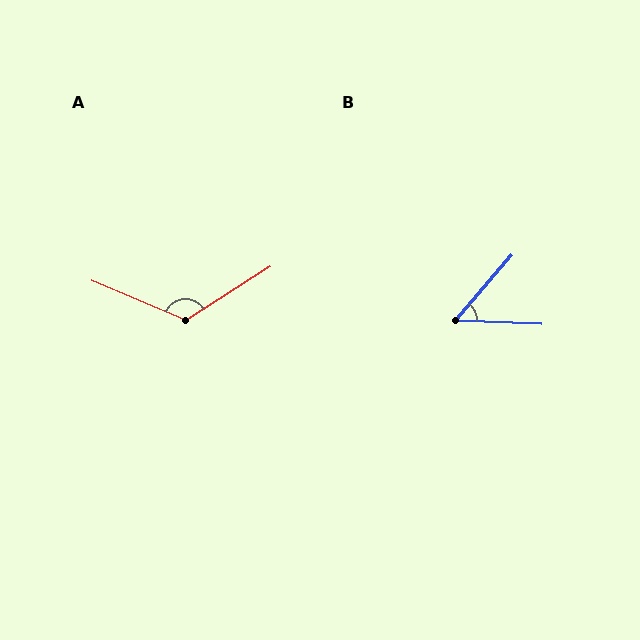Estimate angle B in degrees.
Approximately 52 degrees.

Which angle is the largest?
A, at approximately 124 degrees.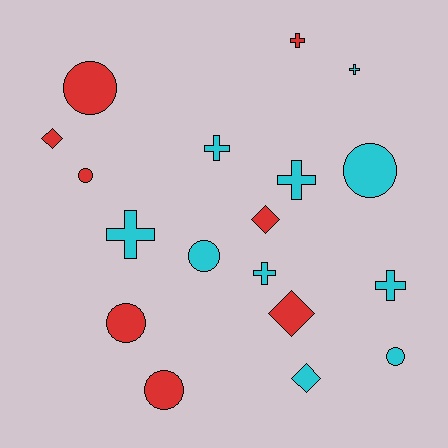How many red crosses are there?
There is 1 red cross.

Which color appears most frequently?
Cyan, with 10 objects.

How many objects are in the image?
There are 18 objects.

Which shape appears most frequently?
Circle, with 7 objects.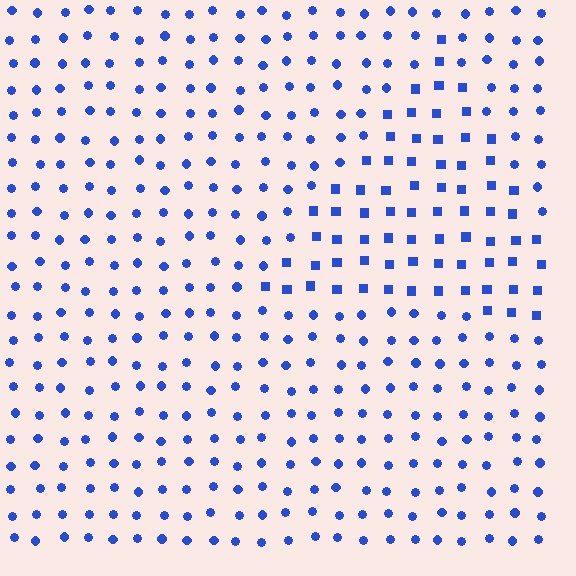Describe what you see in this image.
The image is filled with small blue elements arranged in a uniform grid. A triangle-shaped region contains squares, while the surrounding area contains circles. The boundary is defined purely by the change in element shape.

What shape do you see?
I see a triangle.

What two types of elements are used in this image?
The image uses squares inside the triangle region and circles outside it.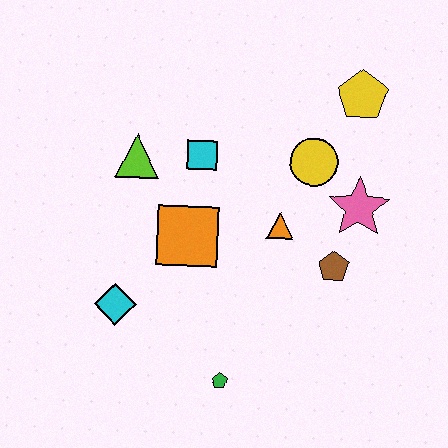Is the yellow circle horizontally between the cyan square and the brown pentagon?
Yes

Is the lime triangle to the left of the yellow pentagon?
Yes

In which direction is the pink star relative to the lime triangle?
The pink star is to the right of the lime triangle.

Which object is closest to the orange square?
The cyan square is closest to the orange square.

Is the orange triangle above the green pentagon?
Yes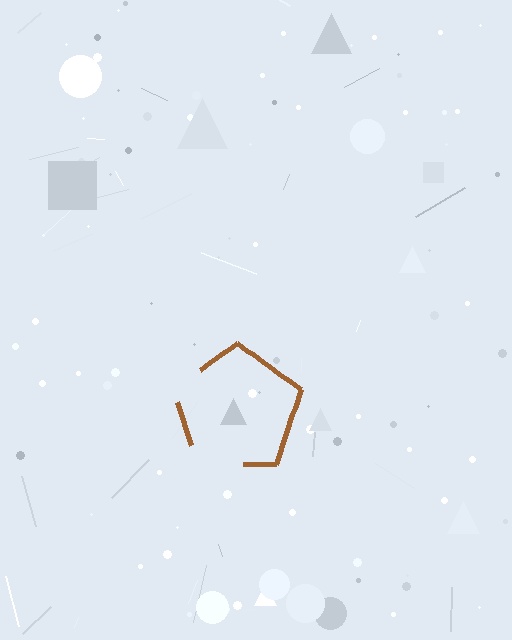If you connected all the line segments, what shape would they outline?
They would outline a pentagon.